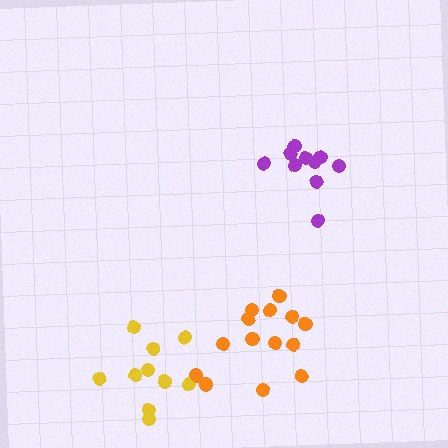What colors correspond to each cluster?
The clusters are colored: purple, yellow, orange.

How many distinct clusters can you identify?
There are 3 distinct clusters.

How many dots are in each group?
Group 1: 10 dots, Group 2: 10 dots, Group 3: 14 dots (34 total).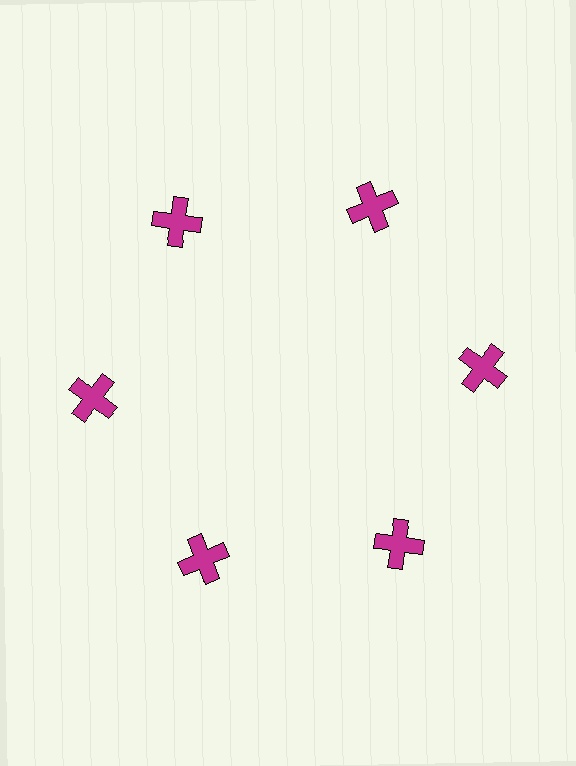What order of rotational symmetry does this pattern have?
This pattern has 6-fold rotational symmetry.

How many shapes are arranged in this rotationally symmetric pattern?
There are 6 shapes, arranged in 6 groups of 1.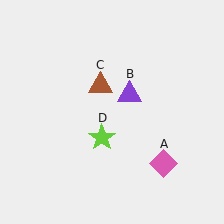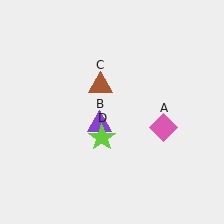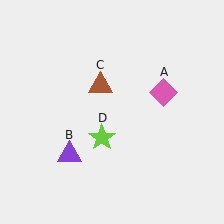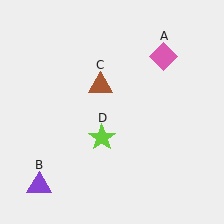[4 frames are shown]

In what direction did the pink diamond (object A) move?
The pink diamond (object A) moved up.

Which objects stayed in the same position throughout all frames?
Brown triangle (object C) and lime star (object D) remained stationary.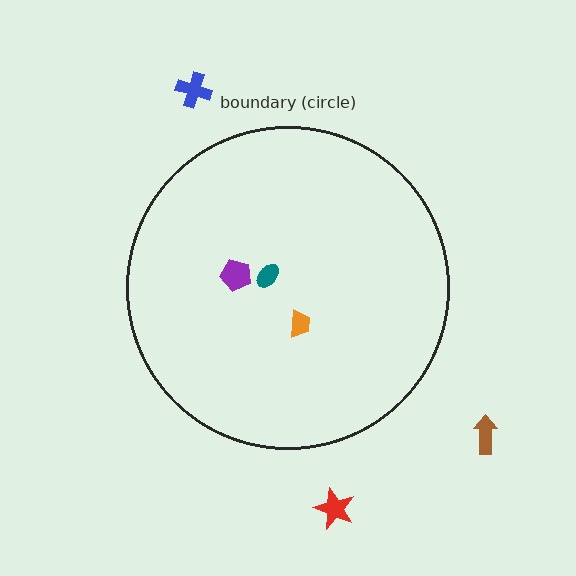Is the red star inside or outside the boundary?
Outside.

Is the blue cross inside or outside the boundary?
Outside.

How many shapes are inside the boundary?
3 inside, 3 outside.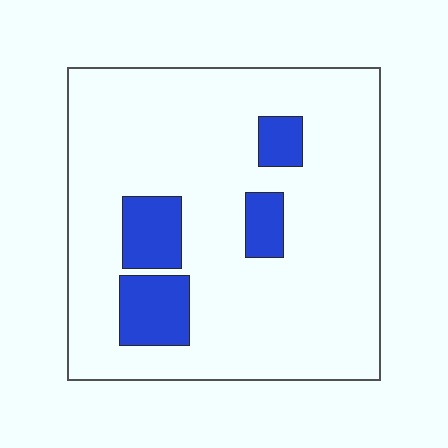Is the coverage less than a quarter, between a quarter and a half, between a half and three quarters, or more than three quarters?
Less than a quarter.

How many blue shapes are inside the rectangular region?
4.